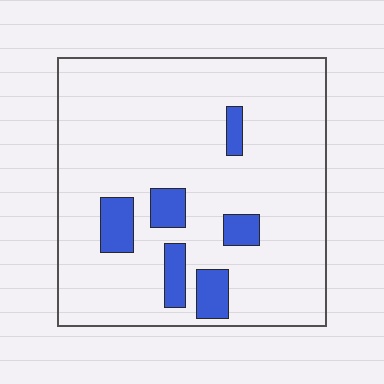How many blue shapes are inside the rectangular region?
6.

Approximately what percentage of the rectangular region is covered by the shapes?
Approximately 10%.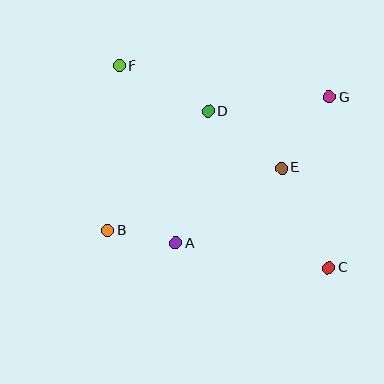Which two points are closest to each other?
Points A and B are closest to each other.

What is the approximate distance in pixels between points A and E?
The distance between A and E is approximately 130 pixels.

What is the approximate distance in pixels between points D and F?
The distance between D and F is approximately 100 pixels.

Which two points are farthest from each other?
Points C and F are farthest from each other.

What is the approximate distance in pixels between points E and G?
The distance between E and G is approximately 85 pixels.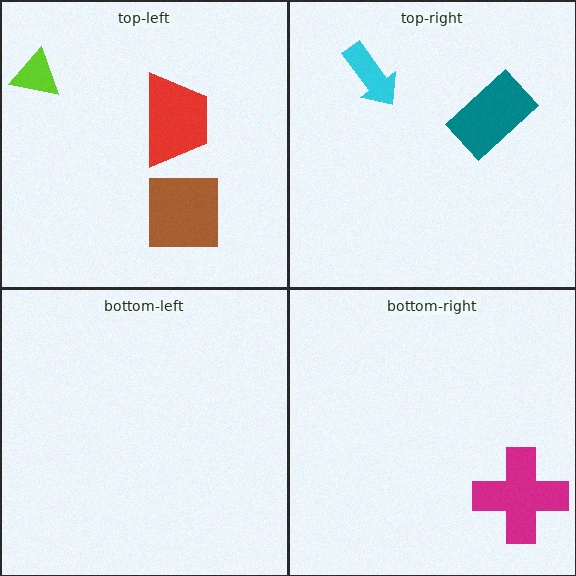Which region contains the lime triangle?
The top-left region.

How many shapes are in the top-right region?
2.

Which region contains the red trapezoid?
The top-left region.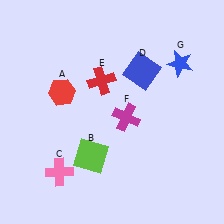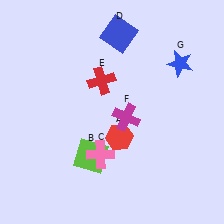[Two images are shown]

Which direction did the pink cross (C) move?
The pink cross (C) moved right.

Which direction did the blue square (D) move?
The blue square (D) moved up.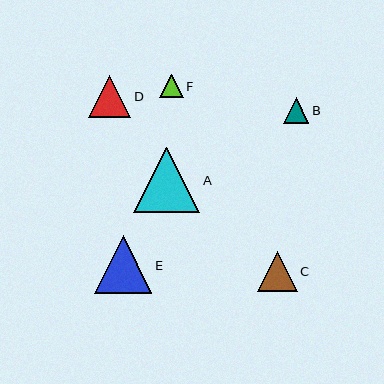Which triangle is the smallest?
Triangle F is the smallest with a size of approximately 24 pixels.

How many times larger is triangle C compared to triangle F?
Triangle C is approximately 1.7 times the size of triangle F.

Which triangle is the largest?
Triangle A is the largest with a size of approximately 66 pixels.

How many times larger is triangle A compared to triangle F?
Triangle A is approximately 2.8 times the size of triangle F.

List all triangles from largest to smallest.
From largest to smallest: A, E, D, C, B, F.